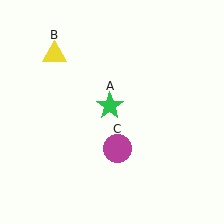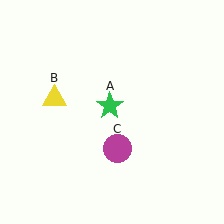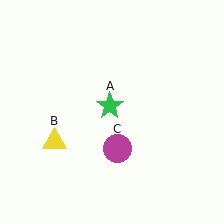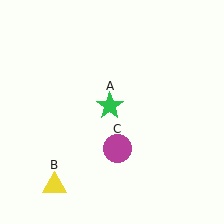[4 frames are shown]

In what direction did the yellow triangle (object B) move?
The yellow triangle (object B) moved down.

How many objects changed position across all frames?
1 object changed position: yellow triangle (object B).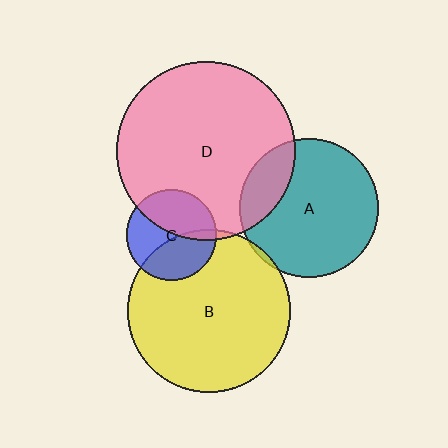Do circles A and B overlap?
Yes.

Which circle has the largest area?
Circle D (pink).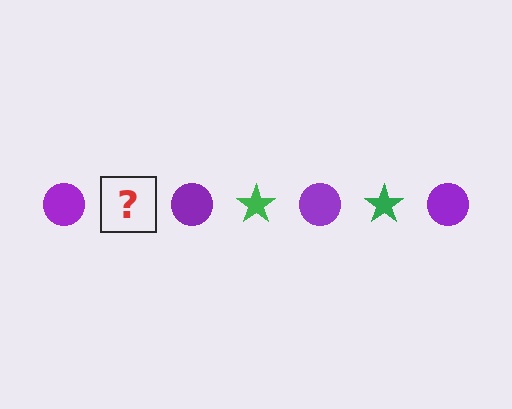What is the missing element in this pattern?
The missing element is a green star.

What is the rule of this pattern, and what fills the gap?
The rule is that the pattern alternates between purple circle and green star. The gap should be filled with a green star.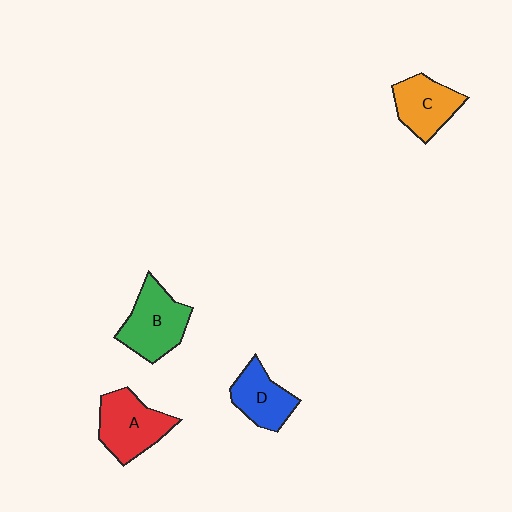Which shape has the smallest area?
Shape D (blue).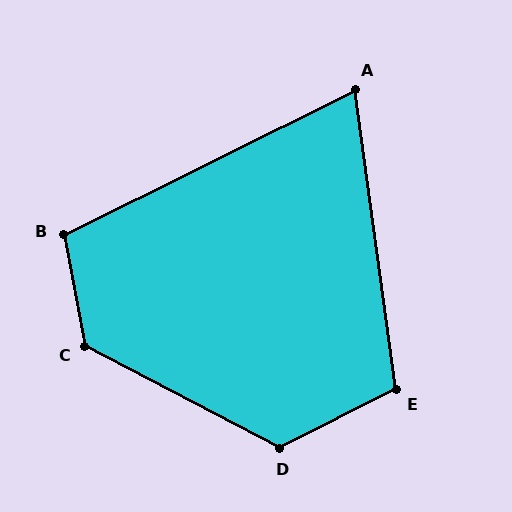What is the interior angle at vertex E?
Approximately 109 degrees (obtuse).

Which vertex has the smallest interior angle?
A, at approximately 71 degrees.